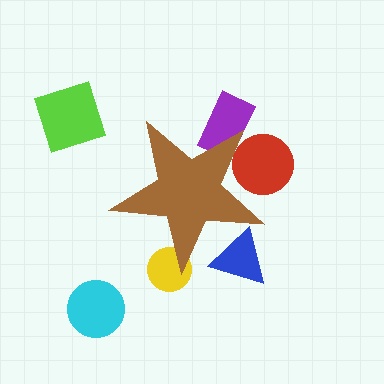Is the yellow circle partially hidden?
Yes, the yellow circle is partially hidden behind the brown star.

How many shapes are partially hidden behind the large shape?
4 shapes are partially hidden.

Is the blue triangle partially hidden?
Yes, the blue triangle is partially hidden behind the brown star.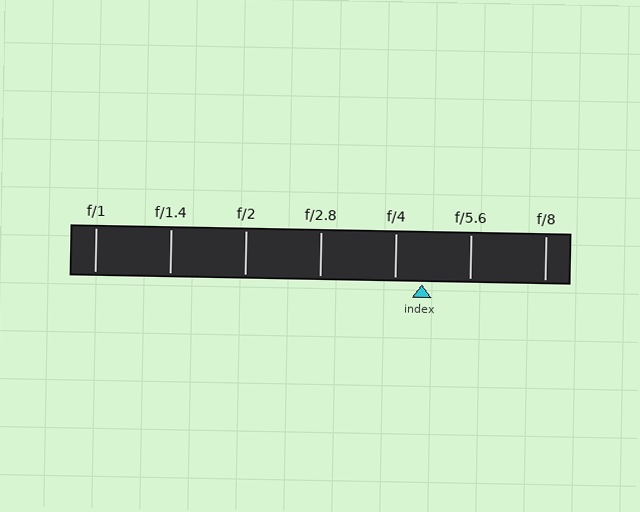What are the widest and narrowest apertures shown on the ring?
The widest aperture shown is f/1 and the narrowest is f/8.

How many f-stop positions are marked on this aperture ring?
There are 7 f-stop positions marked.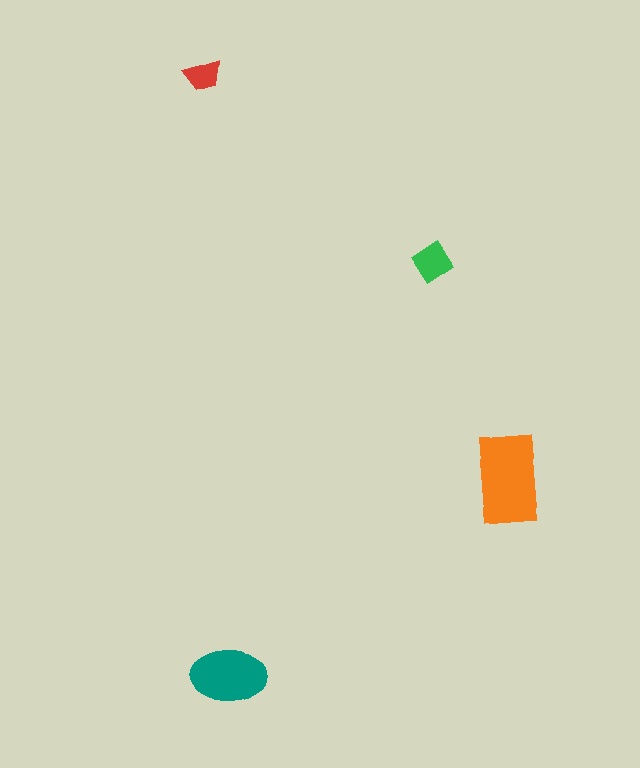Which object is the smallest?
The red trapezoid.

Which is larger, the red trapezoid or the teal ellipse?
The teal ellipse.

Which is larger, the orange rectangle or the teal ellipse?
The orange rectangle.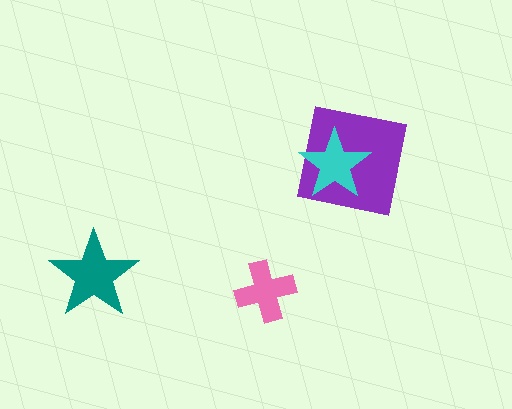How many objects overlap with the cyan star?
1 object overlaps with the cyan star.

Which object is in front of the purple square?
The cyan star is in front of the purple square.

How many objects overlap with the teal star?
0 objects overlap with the teal star.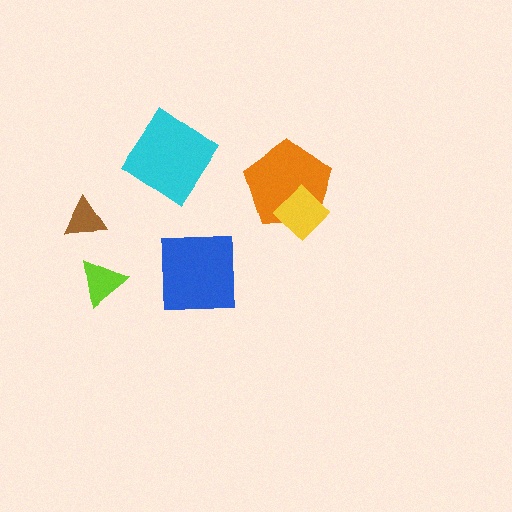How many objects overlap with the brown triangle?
0 objects overlap with the brown triangle.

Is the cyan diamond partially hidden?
No, no other shape covers it.